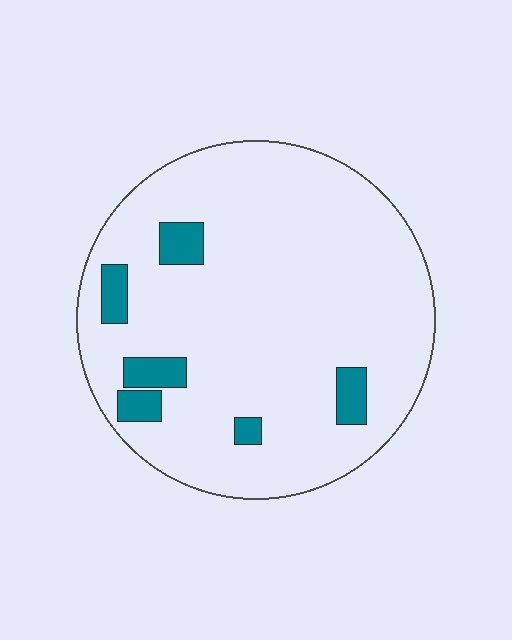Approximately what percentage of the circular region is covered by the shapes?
Approximately 10%.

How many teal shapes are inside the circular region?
6.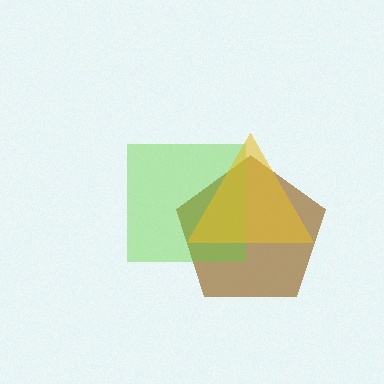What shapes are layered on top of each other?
The layered shapes are: a brown pentagon, a lime square, a yellow triangle.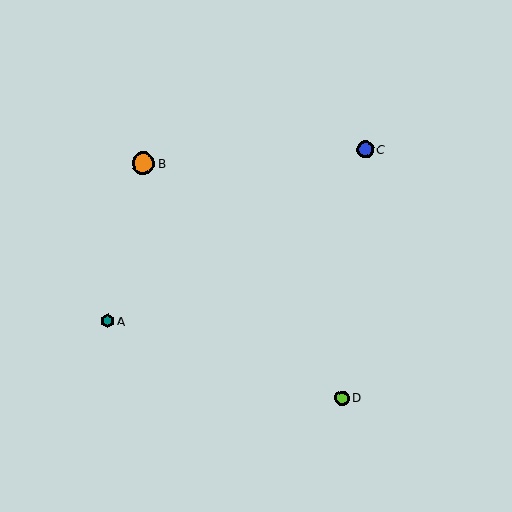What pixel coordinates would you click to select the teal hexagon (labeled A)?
Click at (108, 321) to select the teal hexagon A.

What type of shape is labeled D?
Shape D is a lime circle.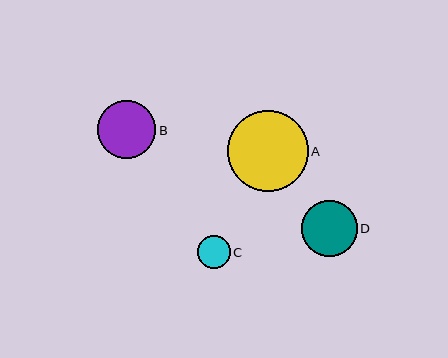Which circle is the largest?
Circle A is the largest with a size of approximately 81 pixels.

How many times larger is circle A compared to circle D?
Circle A is approximately 1.4 times the size of circle D.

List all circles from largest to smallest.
From largest to smallest: A, B, D, C.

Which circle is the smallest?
Circle C is the smallest with a size of approximately 33 pixels.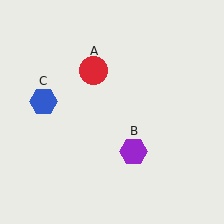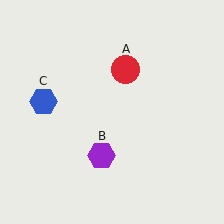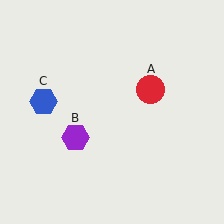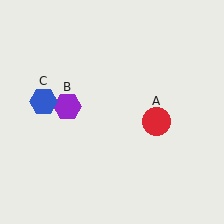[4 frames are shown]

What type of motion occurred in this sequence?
The red circle (object A), purple hexagon (object B) rotated clockwise around the center of the scene.